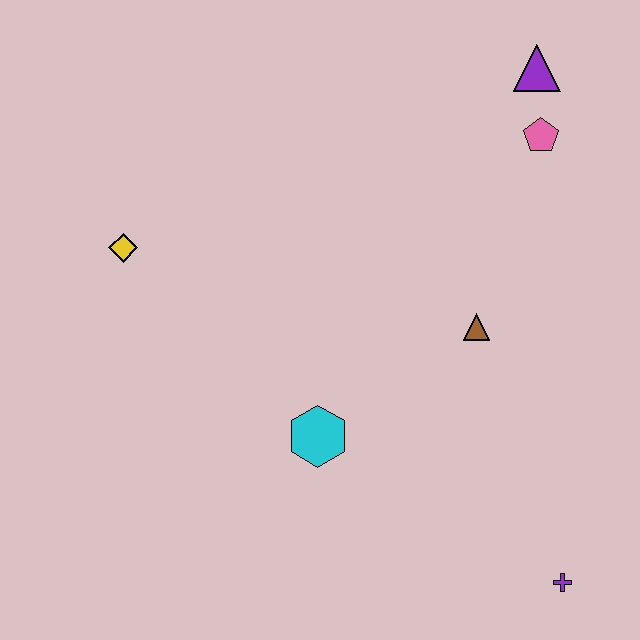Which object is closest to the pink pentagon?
The purple triangle is closest to the pink pentagon.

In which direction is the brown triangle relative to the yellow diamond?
The brown triangle is to the right of the yellow diamond.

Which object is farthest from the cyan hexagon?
The purple triangle is farthest from the cyan hexagon.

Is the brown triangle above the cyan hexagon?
Yes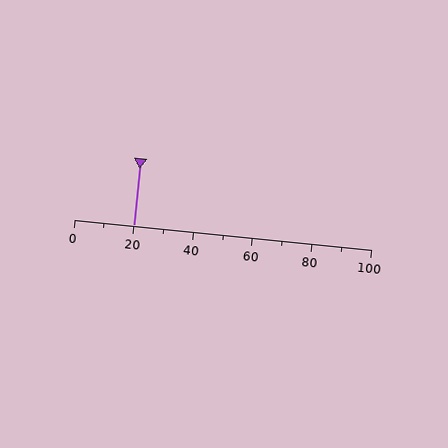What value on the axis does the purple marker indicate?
The marker indicates approximately 20.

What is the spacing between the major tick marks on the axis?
The major ticks are spaced 20 apart.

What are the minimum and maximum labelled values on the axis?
The axis runs from 0 to 100.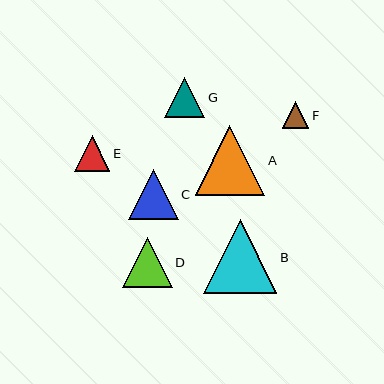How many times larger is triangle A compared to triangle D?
Triangle A is approximately 1.4 times the size of triangle D.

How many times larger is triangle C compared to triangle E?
Triangle C is approximately 1.4 times the size of triangle E.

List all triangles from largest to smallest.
From largest to smallest: B, A, C, D, G, E, F.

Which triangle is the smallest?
Triangle F is the smallest with a size of approximately 26 pixels.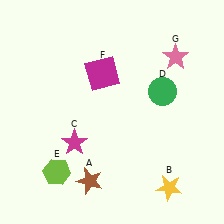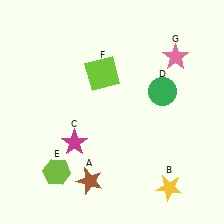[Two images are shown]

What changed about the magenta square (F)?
In Image 1, F is magenta. In Image 2, it changed to lime.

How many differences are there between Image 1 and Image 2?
There is 1 difference between the two images.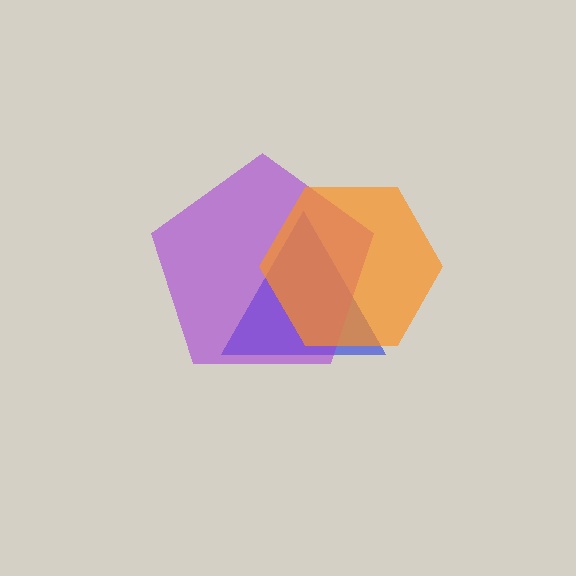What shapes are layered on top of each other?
The layered shapes are: a blue triangle, a purple pentagon, an orange hexagon.